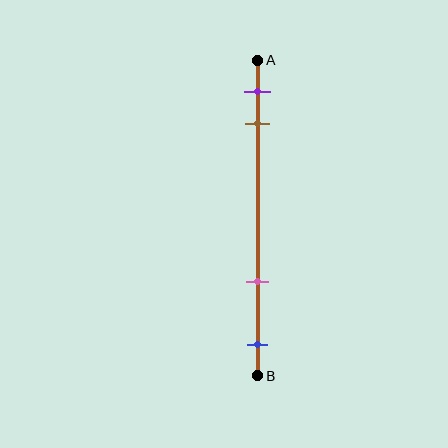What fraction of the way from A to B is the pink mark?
The pink mark is approximately 70% (0.7) of the way from A to B.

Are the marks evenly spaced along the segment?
No, the marks are not evenly spaced.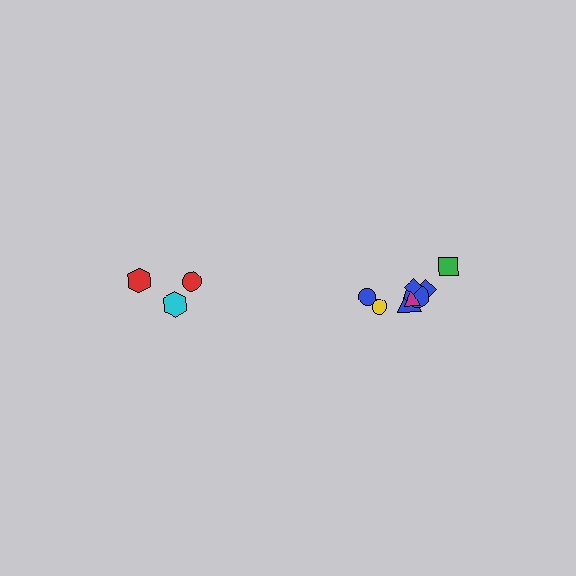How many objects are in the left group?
There are 4 objects.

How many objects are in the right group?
There are 8 objects.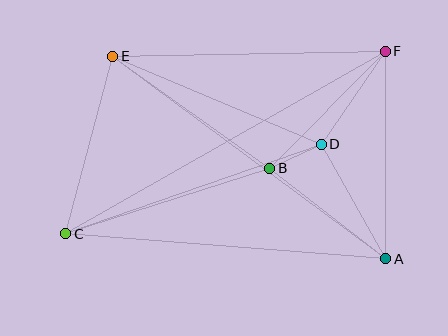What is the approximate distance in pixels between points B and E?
The distance between B and E is approximately 193 pixels.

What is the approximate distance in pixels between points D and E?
The distance between D and E is approximately 226 pixels.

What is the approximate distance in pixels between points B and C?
The distance between B and C is approximately 214 pixels.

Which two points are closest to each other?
Points B and D are closest to each other.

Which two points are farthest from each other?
Points C and F are farthest from each other.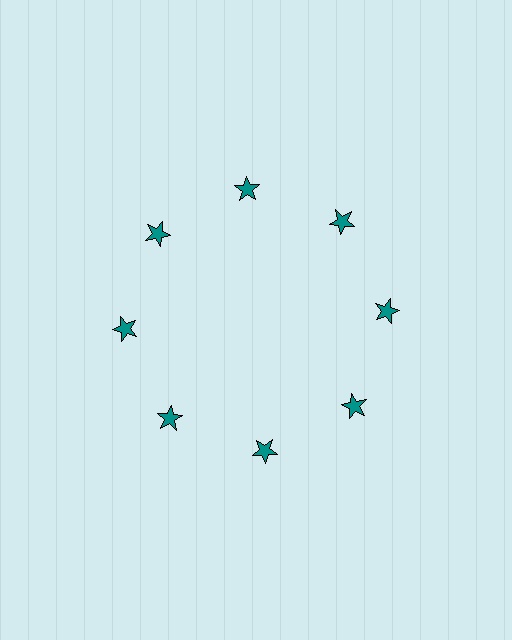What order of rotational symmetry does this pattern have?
This pattern has 8-fold rotational symmetry.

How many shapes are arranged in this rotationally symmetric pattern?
There are 8 shapes, arranged in 8 groups of 1.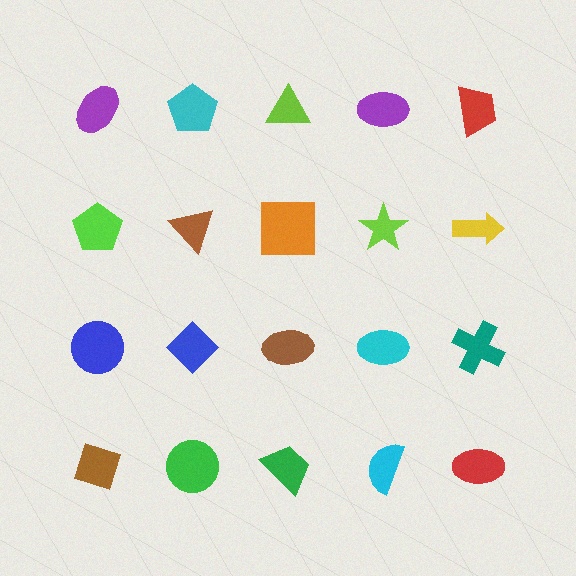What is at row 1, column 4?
A purple ellipse.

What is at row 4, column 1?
A brown diamond.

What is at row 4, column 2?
A green circle.